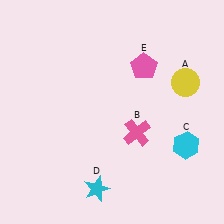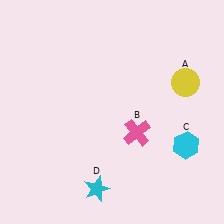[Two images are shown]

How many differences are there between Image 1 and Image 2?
There is 1 difference between the two images.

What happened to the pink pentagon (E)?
The pink pentagon (E) was removed in Image 2. It was in the top-right area of Image 1.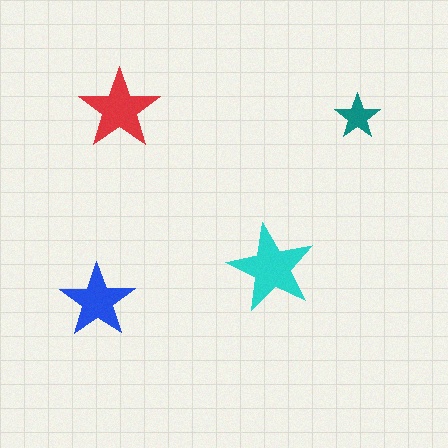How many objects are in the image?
There are 4 objects in the image.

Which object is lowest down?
The blue star is bottommost.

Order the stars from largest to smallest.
the cyan one, the red one, the blue one, the teal one.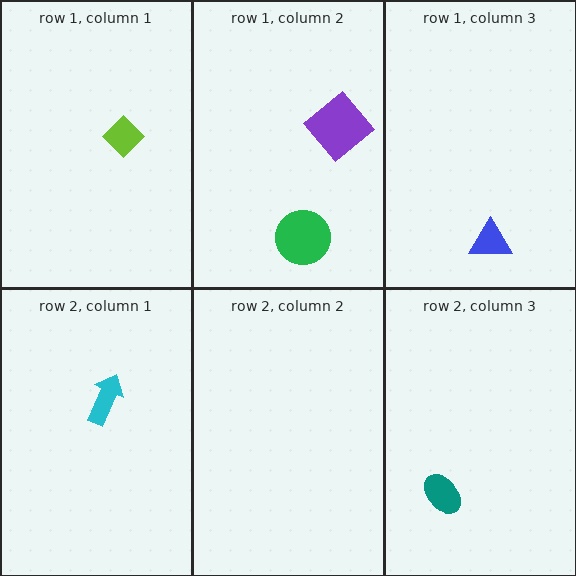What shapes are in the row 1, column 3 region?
The blue triangle.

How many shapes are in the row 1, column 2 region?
2.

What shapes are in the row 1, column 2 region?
The purple diamond, the green circle.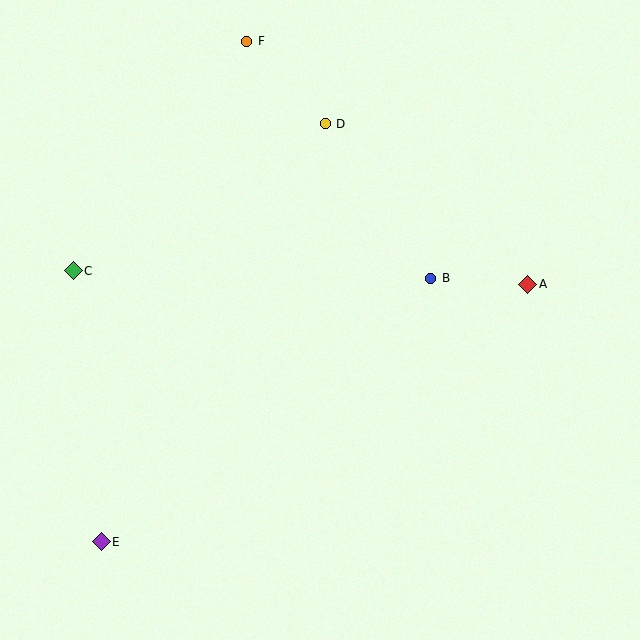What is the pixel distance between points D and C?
The distance between D and C is 292 pixels.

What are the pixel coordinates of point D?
Point D is at (325, 124).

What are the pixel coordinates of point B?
Point B is at (431, 278).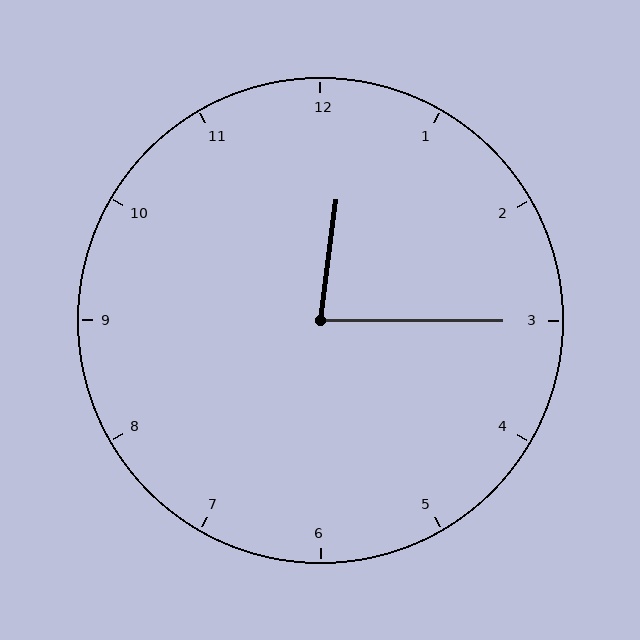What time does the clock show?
12:15.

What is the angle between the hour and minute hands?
Approximately 82 degrees.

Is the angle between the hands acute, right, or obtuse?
It is acute.